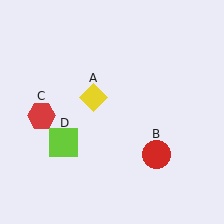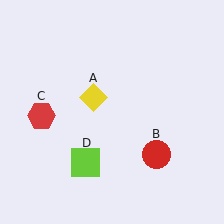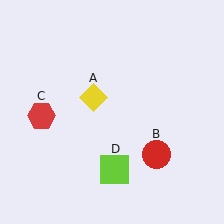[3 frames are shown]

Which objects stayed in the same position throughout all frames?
Yellow diamond (object A) and red circle (object B) and red hexagon (object C) remained stationary.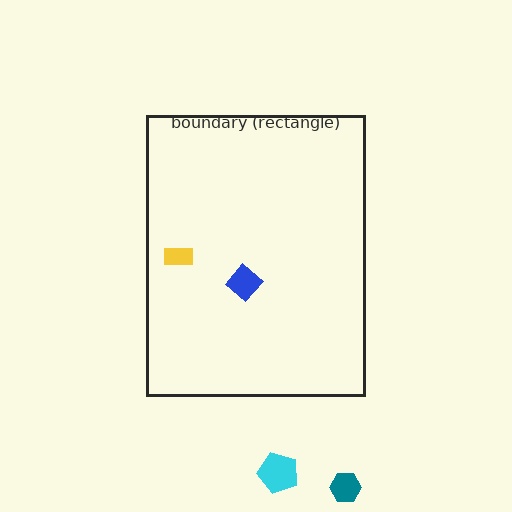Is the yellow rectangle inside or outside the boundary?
Inside.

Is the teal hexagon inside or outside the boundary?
Outside.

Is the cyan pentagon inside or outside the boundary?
Outside.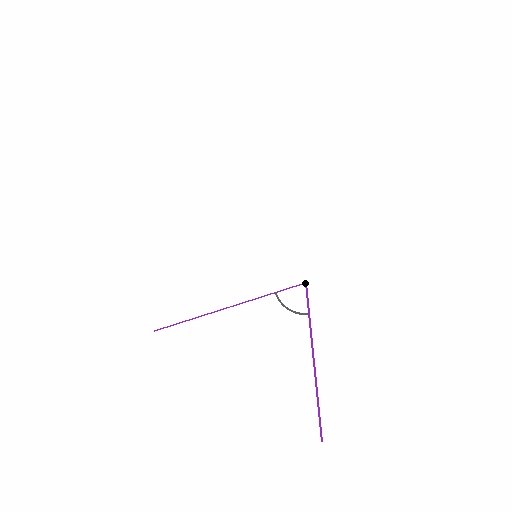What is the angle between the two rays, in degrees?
Approximately 78 degrees.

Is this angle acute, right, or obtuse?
It is acute.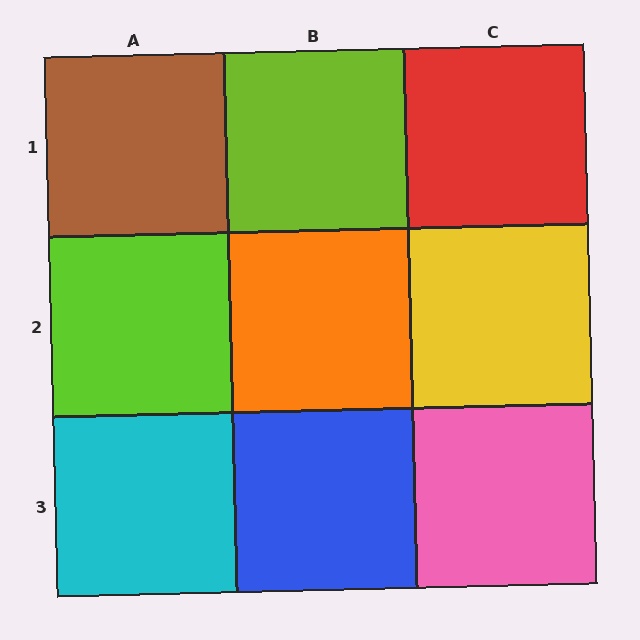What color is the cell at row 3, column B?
Blue.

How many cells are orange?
1 cell is orange.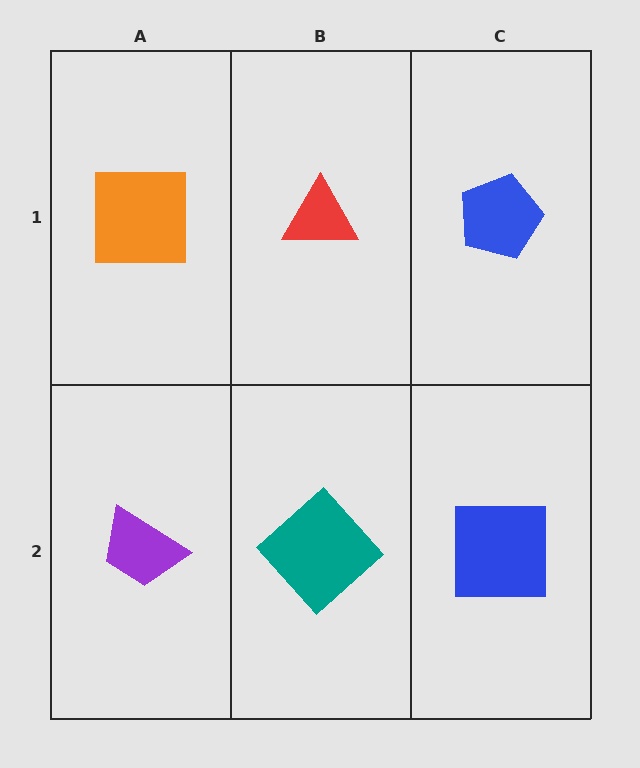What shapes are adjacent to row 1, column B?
A teal diamond (row 2, column B), an orange square (row 1, column A), a blue pentagon (row 1, column C).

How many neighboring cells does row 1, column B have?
3.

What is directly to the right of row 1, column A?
A red triangle.